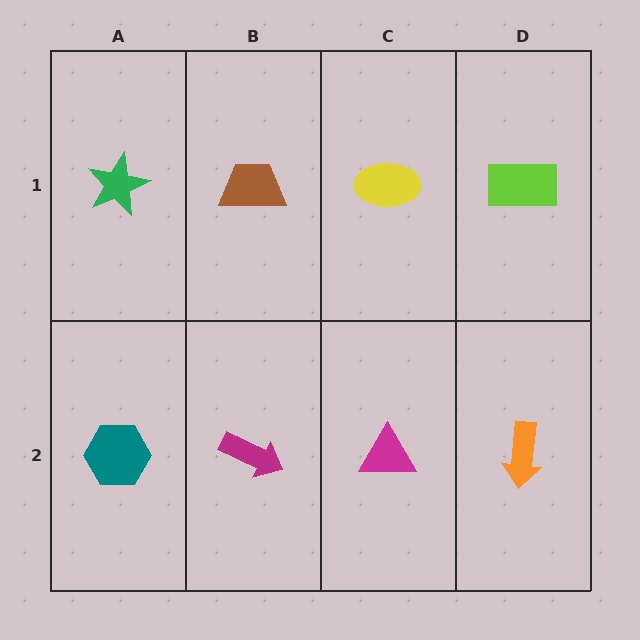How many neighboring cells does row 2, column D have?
2.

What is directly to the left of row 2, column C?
A magenta arrow.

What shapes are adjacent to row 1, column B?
A magenta arrow (row 2, column B), a green star (row 1, column A), a yellow ellipse (row 1, column C).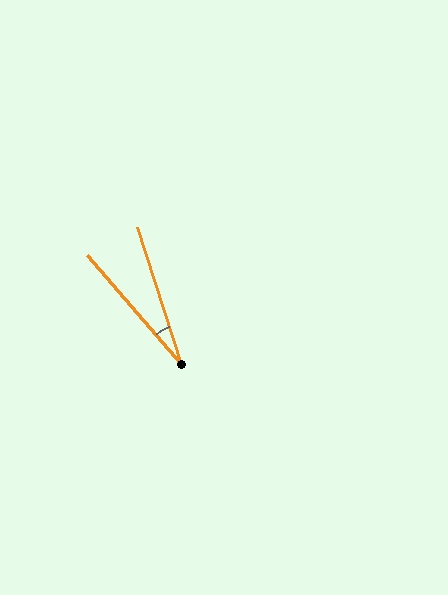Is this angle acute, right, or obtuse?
It is acute.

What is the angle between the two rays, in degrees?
Approximately 23 degrees.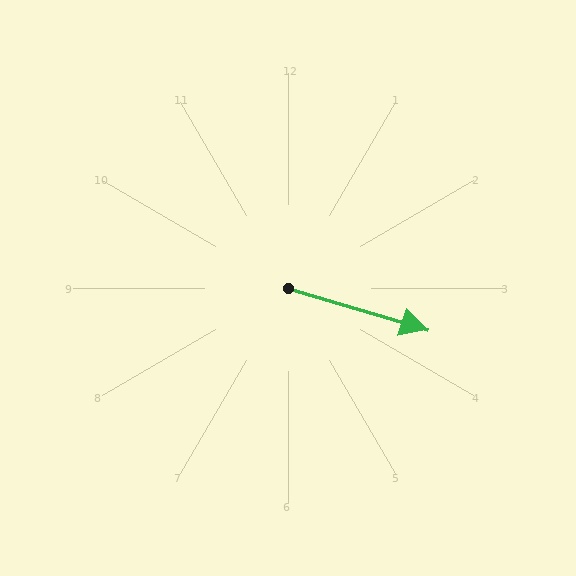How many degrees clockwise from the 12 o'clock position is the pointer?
Approximately 107 degrees.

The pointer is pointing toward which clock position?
Roughly 4 o'clock.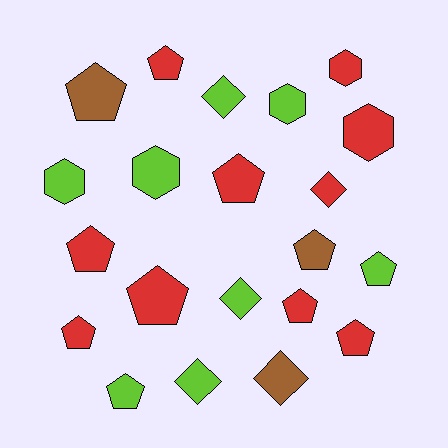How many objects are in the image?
There are 21 objects.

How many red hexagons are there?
There are 2 red hexagons.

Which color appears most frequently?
Red, with 10 objects.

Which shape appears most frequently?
Pentagon, with 11 objects.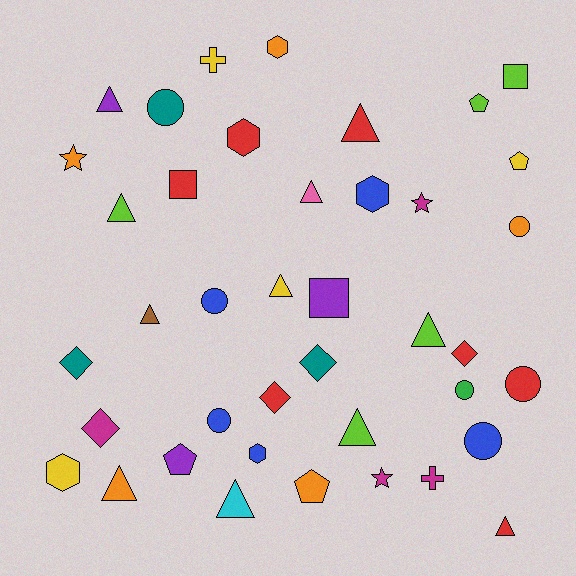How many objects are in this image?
There are 40 objects.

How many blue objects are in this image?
There are 5 blue objects.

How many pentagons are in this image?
There are 4 pentagons.